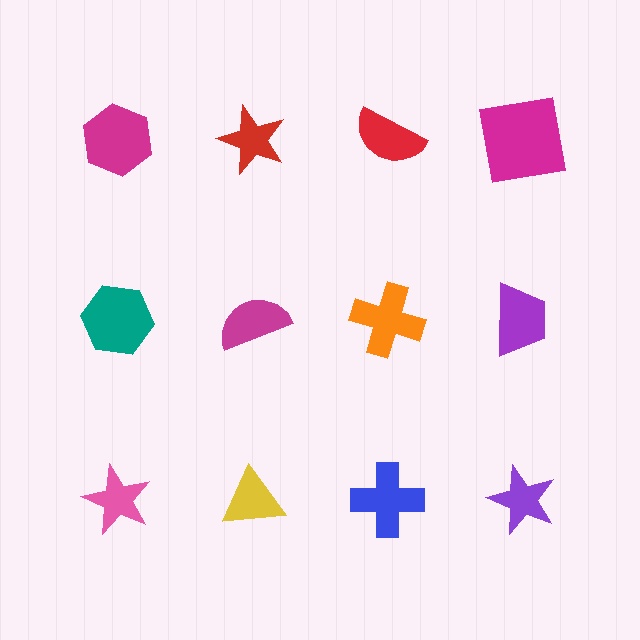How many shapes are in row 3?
4 shapes.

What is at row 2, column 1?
A teal hexagon.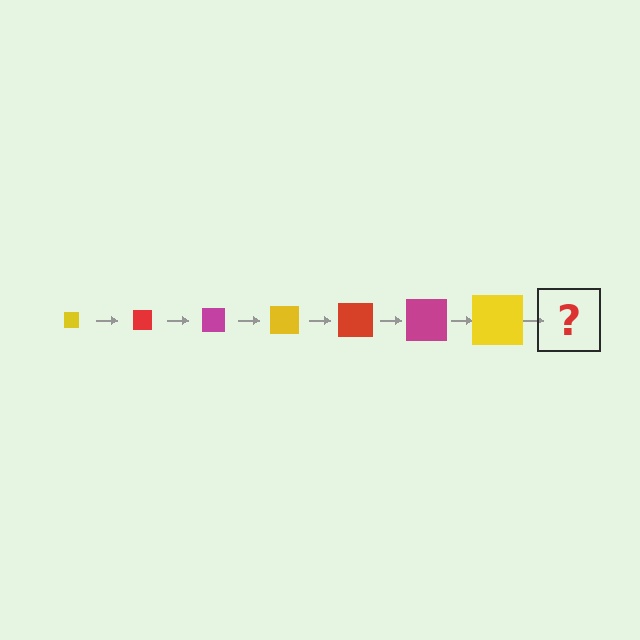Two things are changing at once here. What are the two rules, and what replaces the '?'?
The two rules are that the square grows larger each step and the color cycles through yellow, red, and magenta. The '?' should be a red square, larger than the previous one.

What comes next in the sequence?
The next element should be a red square, larger than the previous one.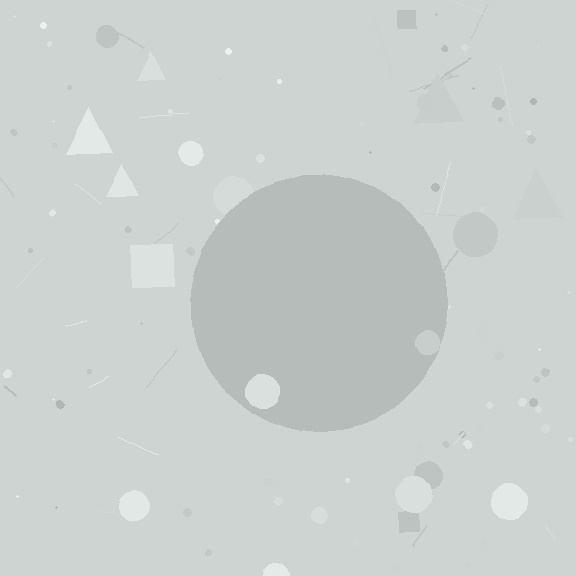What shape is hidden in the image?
A circle is hidden in the image.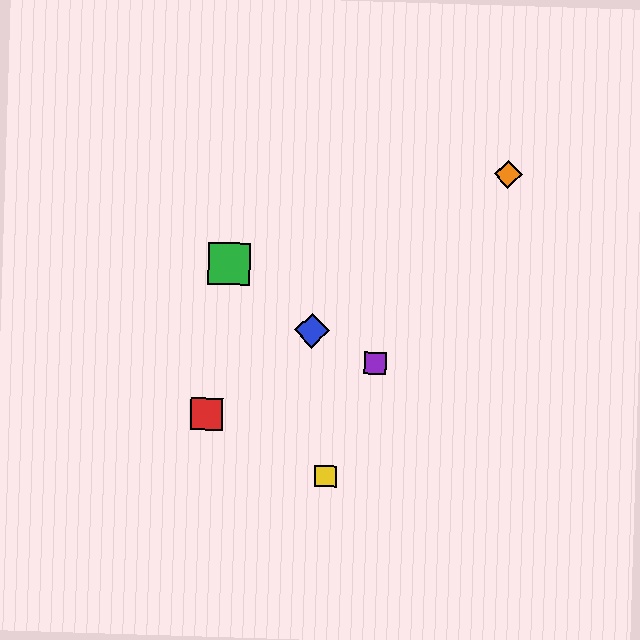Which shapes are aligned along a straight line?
The red square, the blue diamond, the orange diamond are aligned along a straight line.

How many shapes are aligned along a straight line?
3 shapes (the red square, the blue diamond, the orange diamond) are aligned along a straight line.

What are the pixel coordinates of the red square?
The red square is at (207, 414).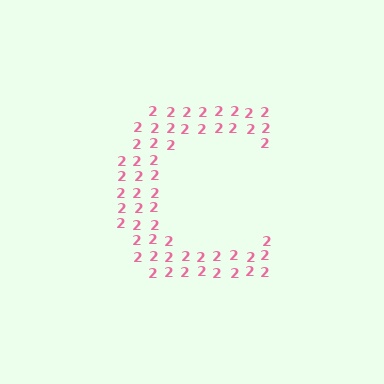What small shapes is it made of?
It is made of small digit 2's.